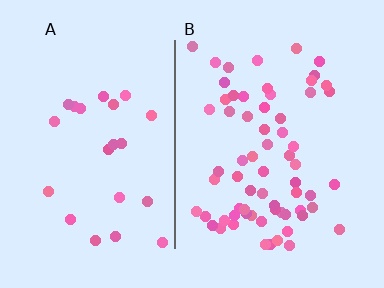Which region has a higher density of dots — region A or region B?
B (the right).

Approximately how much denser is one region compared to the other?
Approximately 2.8× — region B over region A.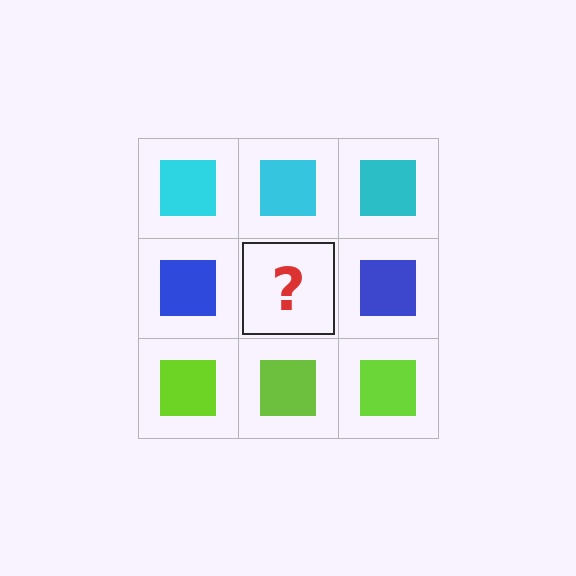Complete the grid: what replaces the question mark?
The question mark should be replaced with a blue square.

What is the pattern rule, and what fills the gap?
The rule is that each row has a consistent color. The gap should be filled with a blue square.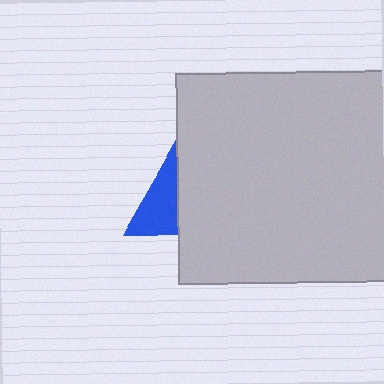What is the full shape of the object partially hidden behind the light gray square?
The partially hidden object is a blue triangle.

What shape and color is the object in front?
The object in front is a light gray square.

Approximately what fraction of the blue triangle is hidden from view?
Roughly 62% of the blue triangle is hidden behind the light gray square.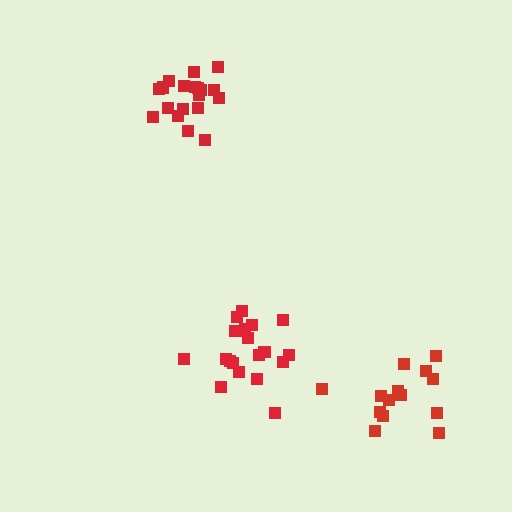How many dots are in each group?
Group 1: 19 dots, Group 2: 19 dots, Group 3: 14 dots (52 total).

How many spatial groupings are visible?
There are 3 spatial groupings.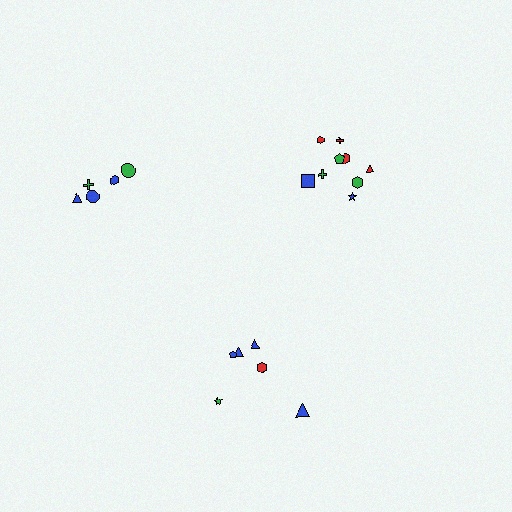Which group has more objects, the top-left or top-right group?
The top-right group.